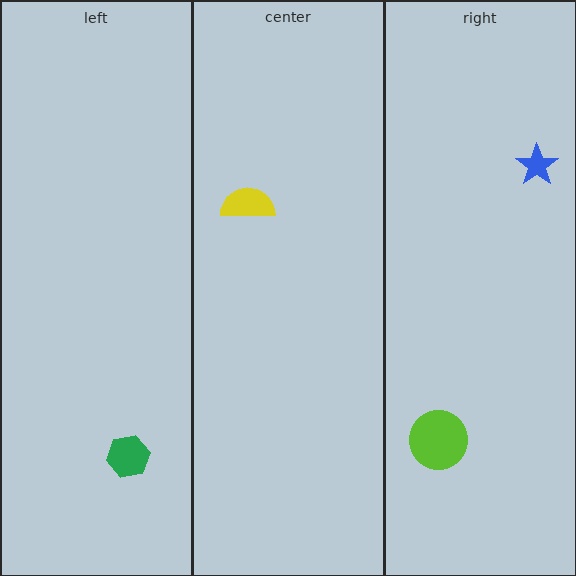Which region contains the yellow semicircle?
The center region.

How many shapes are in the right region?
2.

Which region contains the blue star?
The right region.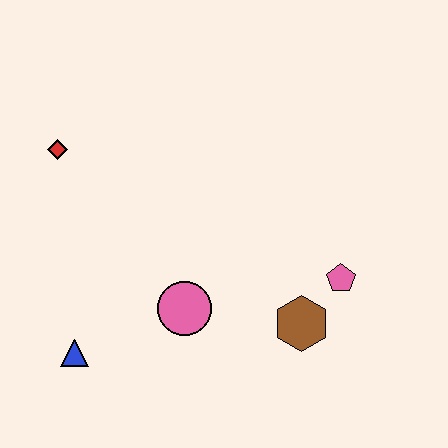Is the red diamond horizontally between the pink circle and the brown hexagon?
No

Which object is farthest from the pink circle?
The red diamond is farthest from the pink circle.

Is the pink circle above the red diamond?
No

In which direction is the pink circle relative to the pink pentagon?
The pink circle is to the left of the pink pentagon.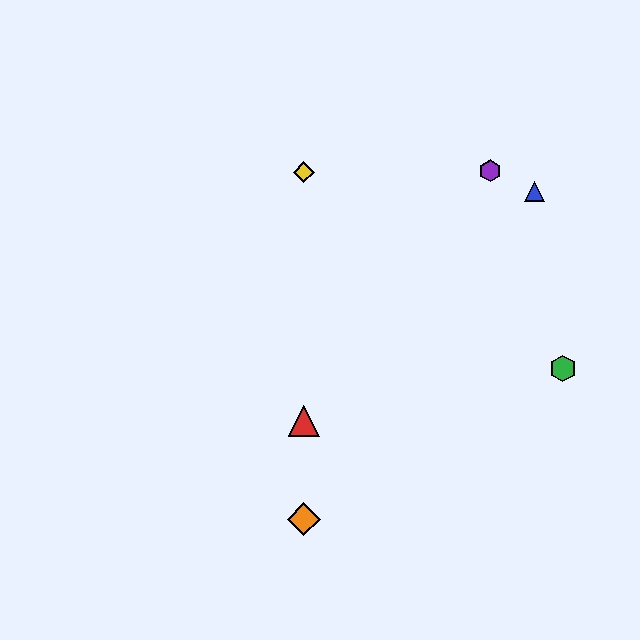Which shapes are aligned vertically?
The red triangle, the yellow diamond, the orange diamond are aligned vertically.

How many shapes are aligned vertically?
3 shapes (the red triangle, the yellow diamond, the orange diamond) are aligned vertically.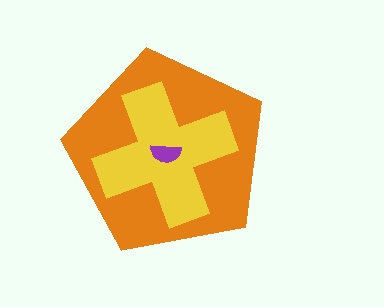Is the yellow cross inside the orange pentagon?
Yes.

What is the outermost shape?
The orange pentagon.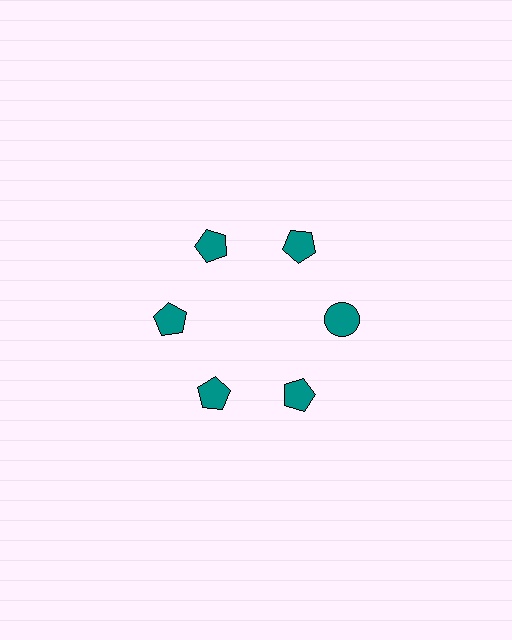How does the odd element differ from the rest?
It has a different shape: circle instead of pentagon.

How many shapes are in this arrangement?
There are 6 shapes arranged in a ring pattern.